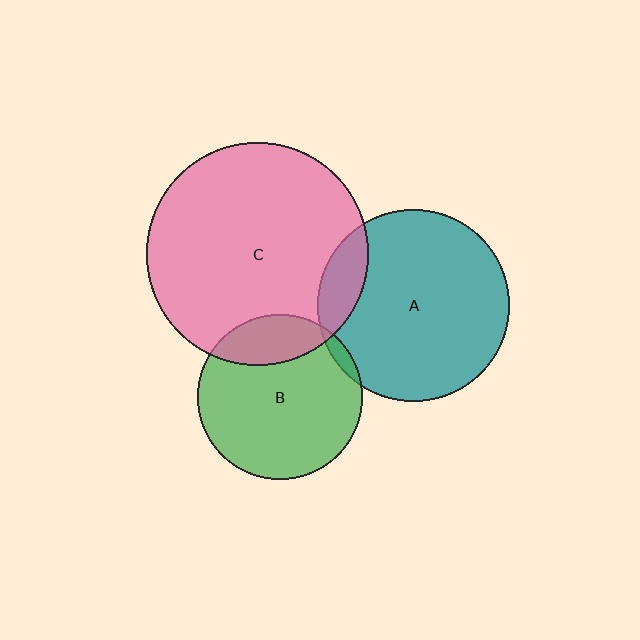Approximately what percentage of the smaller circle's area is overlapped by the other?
Approximately 15%.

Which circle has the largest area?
Circle C (pink).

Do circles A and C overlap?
Yes.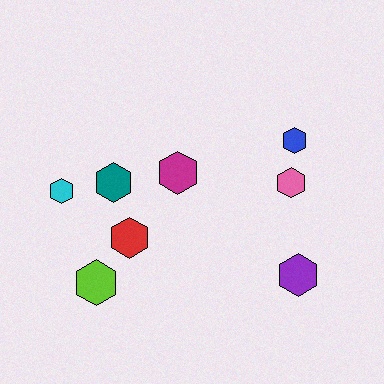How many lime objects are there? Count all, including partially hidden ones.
There is 1 lime object.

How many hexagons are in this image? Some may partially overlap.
There are 8 hexagons.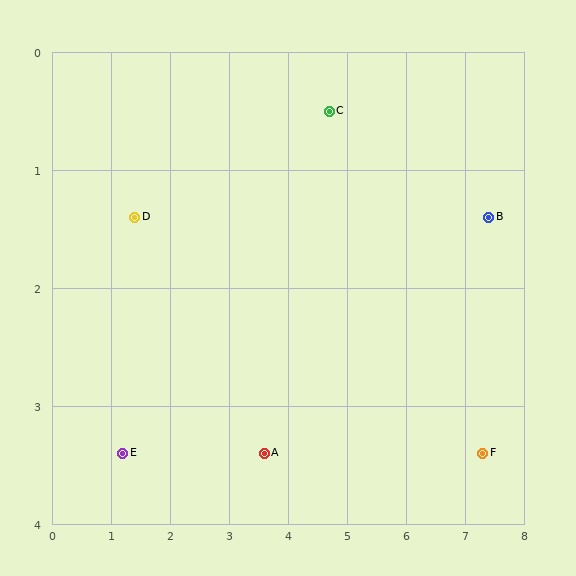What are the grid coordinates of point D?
Point D is at approximately (1.4, 1.4).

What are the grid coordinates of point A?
Point A is at approximately (3.6, 3.4).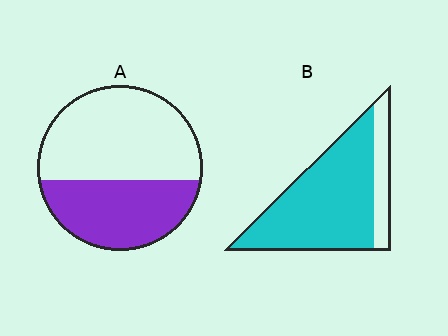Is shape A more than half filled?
No.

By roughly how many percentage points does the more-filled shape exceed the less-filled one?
By roughly 40 percentage points (B over A).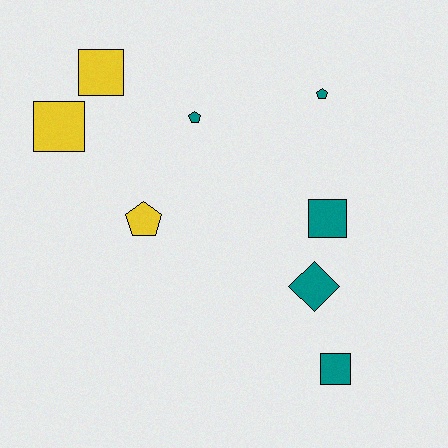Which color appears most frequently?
Teal, with 5 objects.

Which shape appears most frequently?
Square, with 4 objects.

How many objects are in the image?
There are 8 objects.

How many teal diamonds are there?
There is 1 teal diamond.